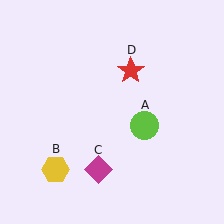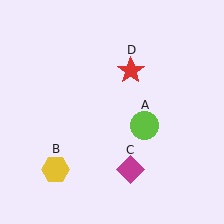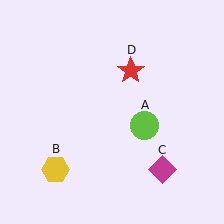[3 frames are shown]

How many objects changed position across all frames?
1 object changed position: magenta diamond (object C).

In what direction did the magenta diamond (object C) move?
The magenta diamond (object C) moved right.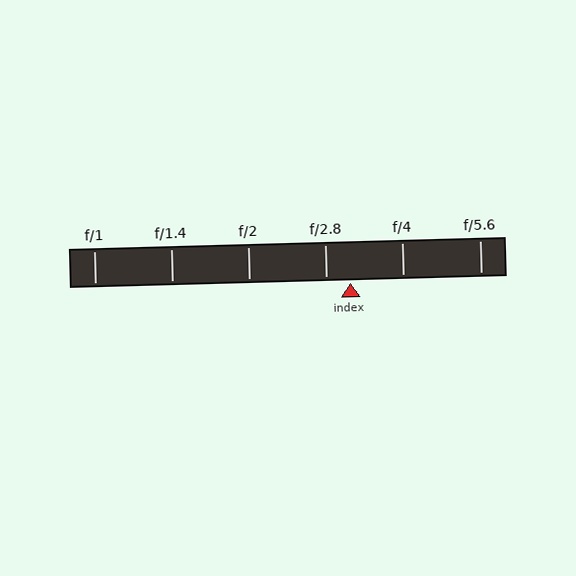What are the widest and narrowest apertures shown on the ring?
The widest aperture shown is f/1 and the narrowest is f/5.6.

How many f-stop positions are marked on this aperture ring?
There are 6 f-stop positions marked.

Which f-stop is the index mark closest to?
The index mark is closest to f/2.8.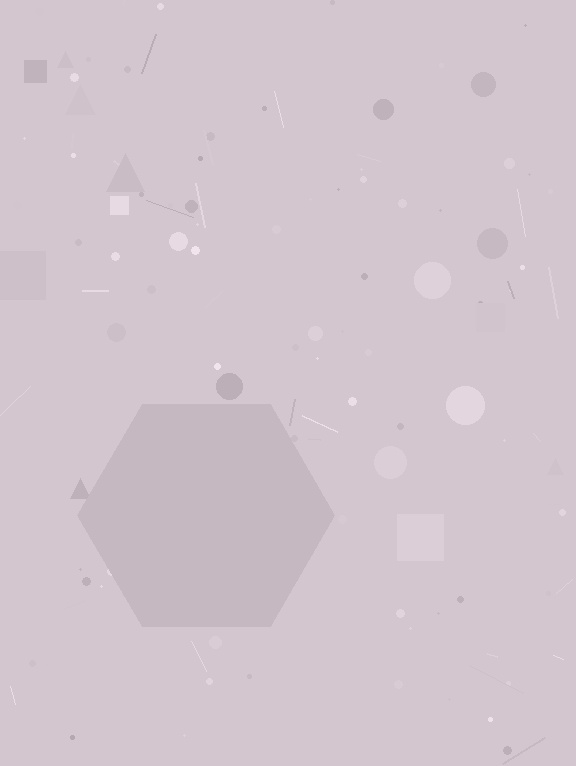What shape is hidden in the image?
A hexagon is hidden in the image.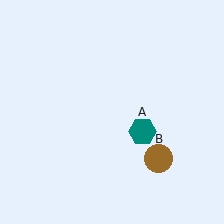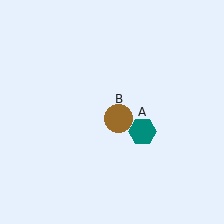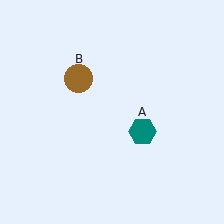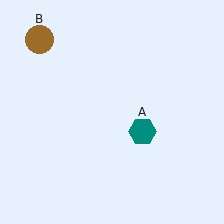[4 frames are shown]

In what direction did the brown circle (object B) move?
The brown circle (object B) moved up and to the left.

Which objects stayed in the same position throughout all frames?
Teal hexagon (object A) remained stationary.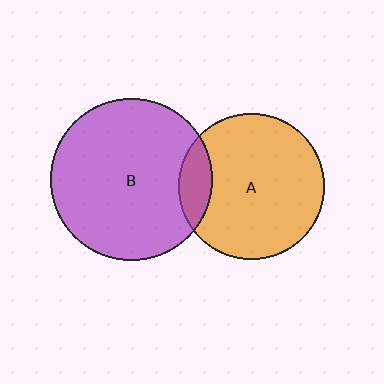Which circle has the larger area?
Circle B (purple).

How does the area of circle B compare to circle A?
Approximately 1.2 times.